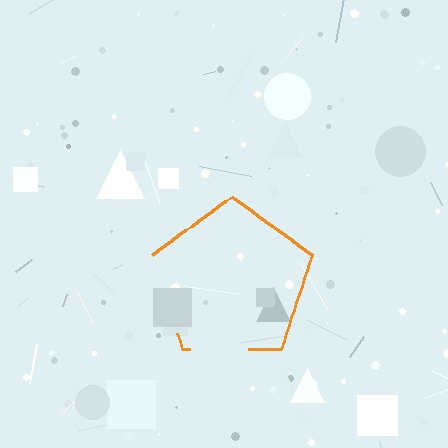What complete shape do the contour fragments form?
The contour fragments form a pentagon.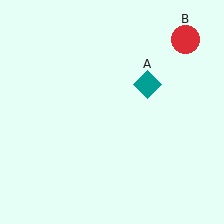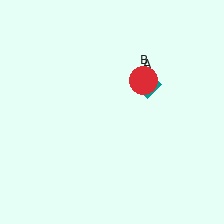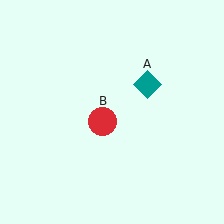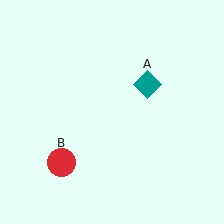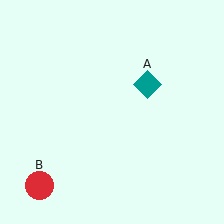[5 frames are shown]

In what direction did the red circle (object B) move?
The red circle (object B) moved down and to the left.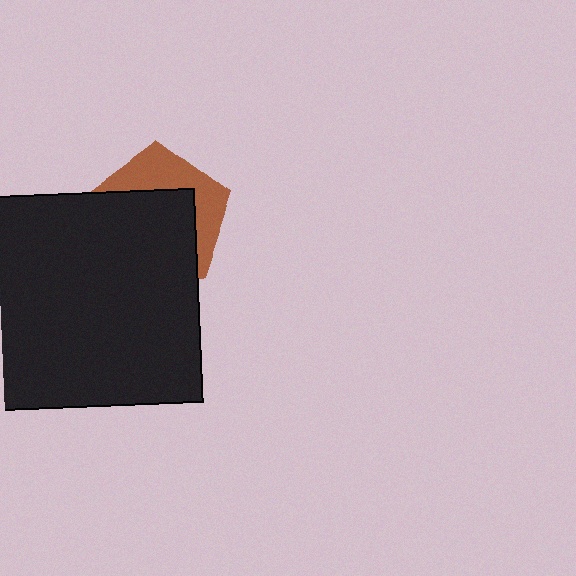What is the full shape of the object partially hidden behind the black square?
The partially hidden object is a brown pentagon.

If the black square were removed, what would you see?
You would see the complete brown pentagon.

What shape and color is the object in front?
The object in front is a black square.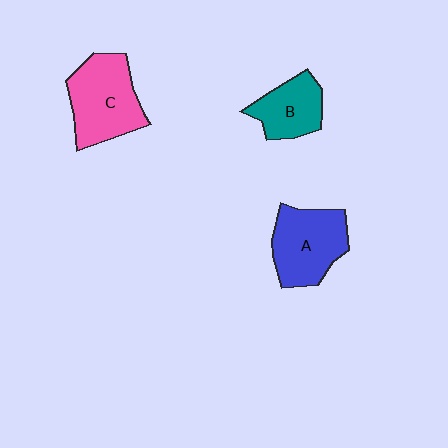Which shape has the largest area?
Shape C (pink).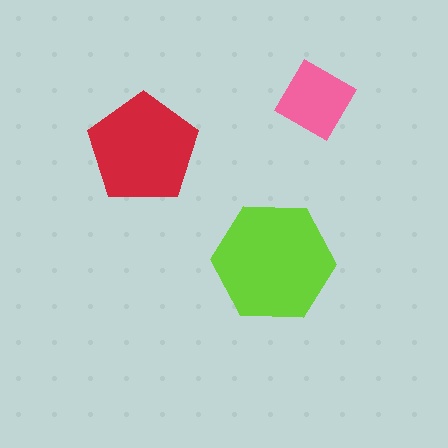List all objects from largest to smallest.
The lime hexagon, the red pentagon, the pink diamond.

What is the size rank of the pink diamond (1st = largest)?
3rd.